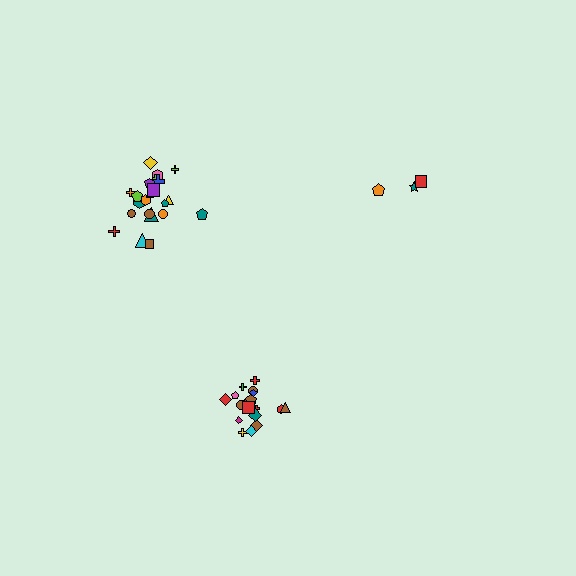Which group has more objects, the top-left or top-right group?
The top-left group.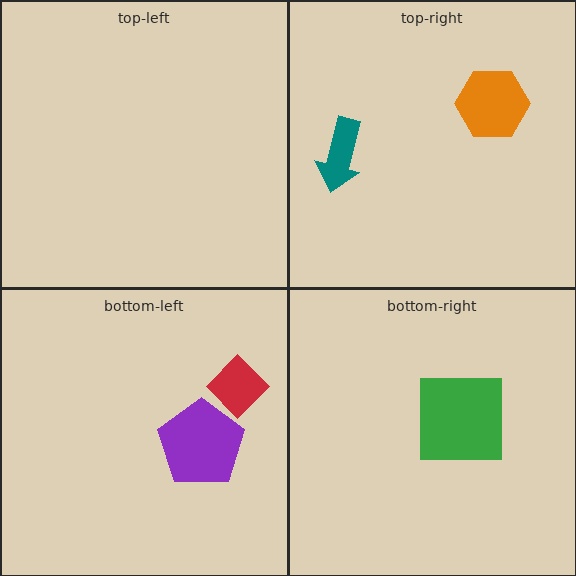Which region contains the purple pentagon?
The bottom-left region.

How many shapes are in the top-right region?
2.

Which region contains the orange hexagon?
The top-right region.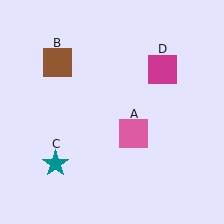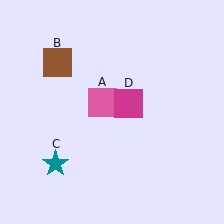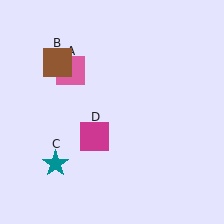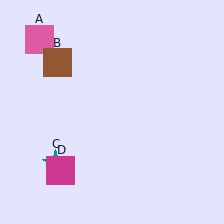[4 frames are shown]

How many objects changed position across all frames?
2 objects changed position: pink square (object A), magenta square (object D).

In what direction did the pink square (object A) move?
The pink square (object A) moved up and to the left.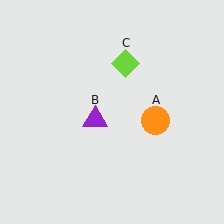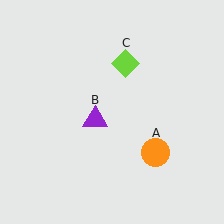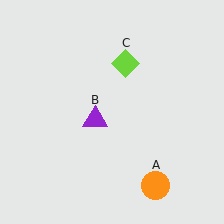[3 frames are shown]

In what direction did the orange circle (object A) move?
The orange circle (object A) moved down.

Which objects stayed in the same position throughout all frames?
Purple triangle (object B) and lime diamond (object C) remained stationary.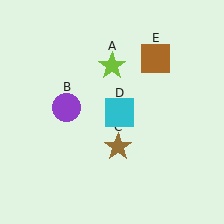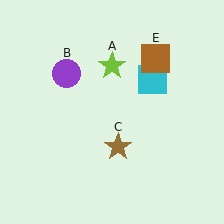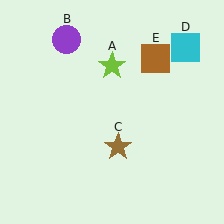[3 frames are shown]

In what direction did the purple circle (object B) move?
The purple circle (object B) moved up.